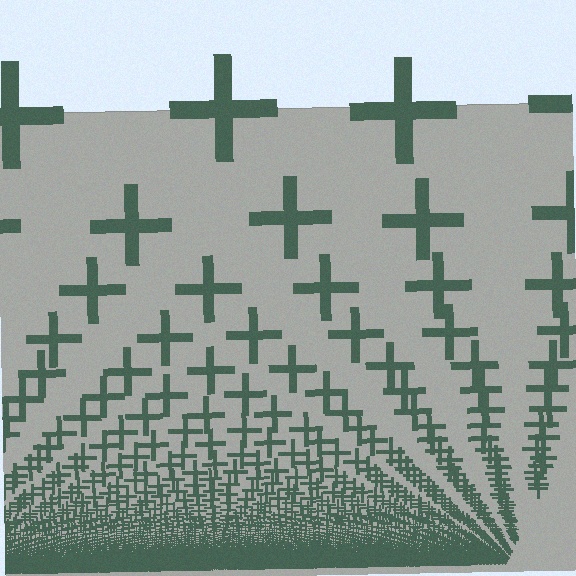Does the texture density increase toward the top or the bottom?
Density increases toward the bottom.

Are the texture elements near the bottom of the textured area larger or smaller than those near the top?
Smaller. The gradient is inverted — elements near the bottom are smaller and denser.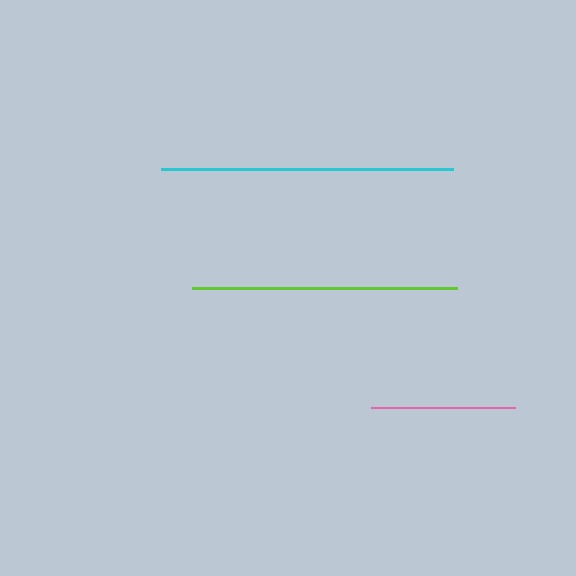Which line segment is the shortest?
The pink line is the shortest at approximately 145 pixels.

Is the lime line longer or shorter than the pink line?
The lime line is longer than the pink line.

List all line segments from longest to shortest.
From longest to shortest: cyan, lime, pink.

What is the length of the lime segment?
The lime segment is approximately 265 pixels long.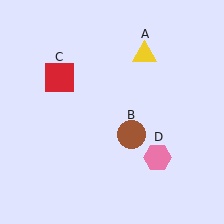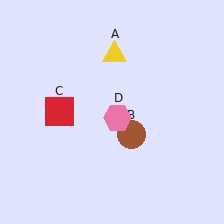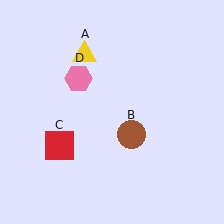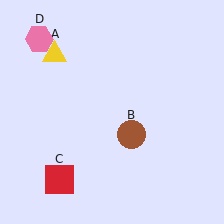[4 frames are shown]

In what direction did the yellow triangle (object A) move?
The yellow triangle (object A) moved left.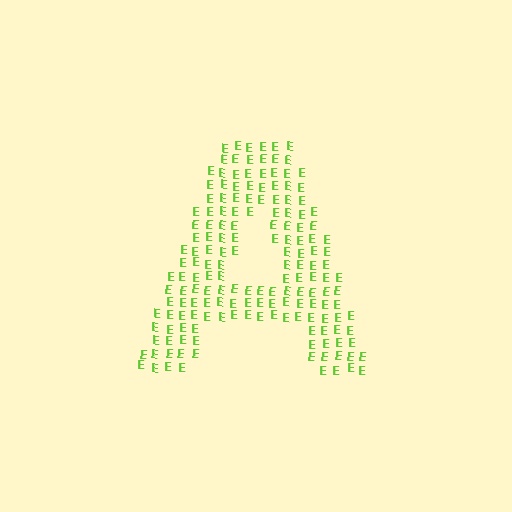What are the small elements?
The small elements are letter E's.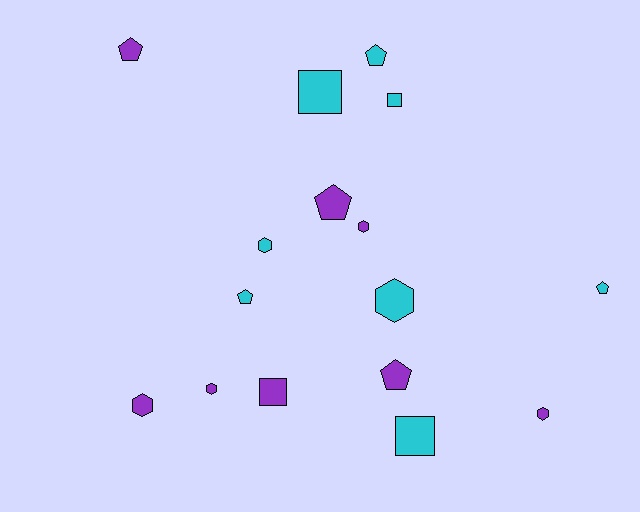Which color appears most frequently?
Cyan, with 8 objects.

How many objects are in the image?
There are 16 objects.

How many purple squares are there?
There is 1 purple square.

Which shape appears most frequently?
Pentagon, with 6 objects.